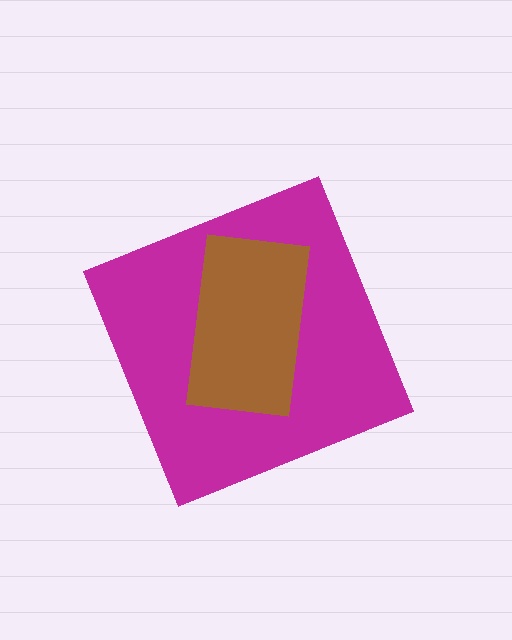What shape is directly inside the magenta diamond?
The brown rectangle.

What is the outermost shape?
The magenta diamond.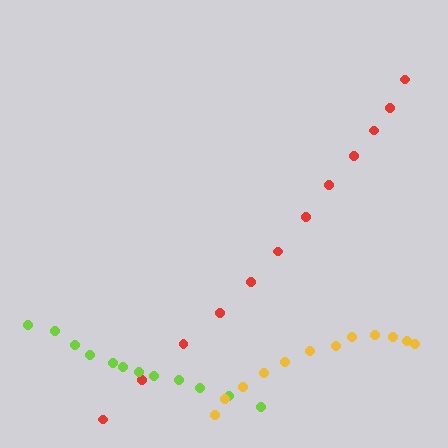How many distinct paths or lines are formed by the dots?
There are 3 distinct paths.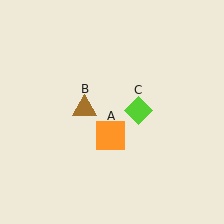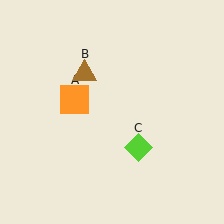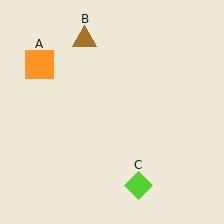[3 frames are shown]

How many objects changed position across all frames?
3 objects changed position: orange square (object A), brown triangle (object B), lime diamond (object C).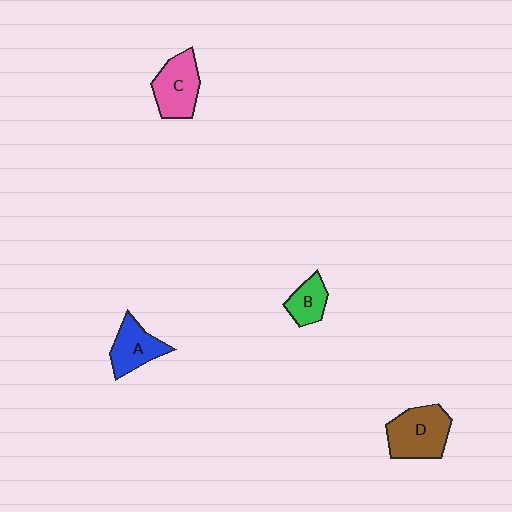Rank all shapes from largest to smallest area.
From largest to smallest: D (brown), C (pink), A (blue), B (green).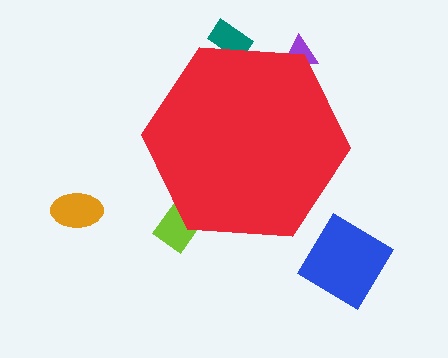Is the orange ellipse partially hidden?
No, the orange ellipse is fully visible.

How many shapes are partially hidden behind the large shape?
3 shapes are partially hidden.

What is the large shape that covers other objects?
A red hexagon.